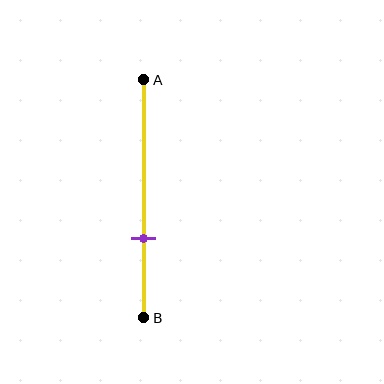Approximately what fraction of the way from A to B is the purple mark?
The purple mark is approximately 65% of the way from A to B.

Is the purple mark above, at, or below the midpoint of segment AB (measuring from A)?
The purple mark is below the midpoint of segment AB.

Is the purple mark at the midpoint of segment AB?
No, the mark is at about 65% from A, not at the 50% midpoint.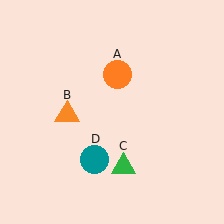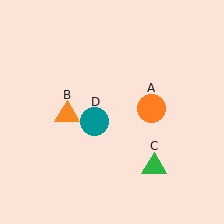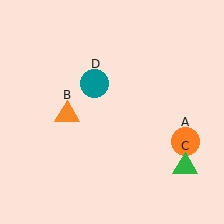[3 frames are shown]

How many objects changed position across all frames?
3 objects changed position: orange circle (object A), green triangle (object C), teal circle (object D).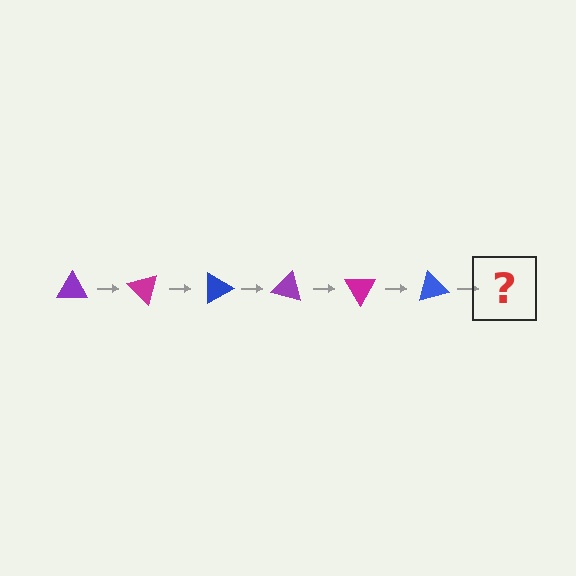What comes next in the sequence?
The next element should be a purple triangle, rotated 270 degrees from the start.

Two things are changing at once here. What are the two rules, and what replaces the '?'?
The two rules are that it rotates 45 degrees each step and the color cycles through purple, magenta, and blue. The '?' should be a purple triangle, rotated 270 degrees from the start.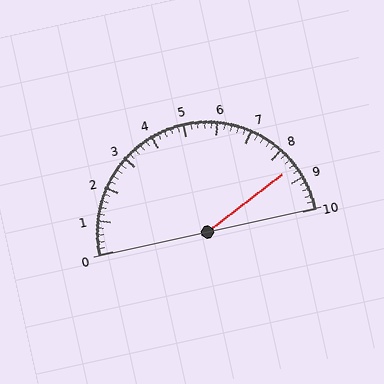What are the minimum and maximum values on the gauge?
The gauge ranges from 0 to 10.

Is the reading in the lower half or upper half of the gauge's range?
The reading is in the upper half of the range (0 to 10).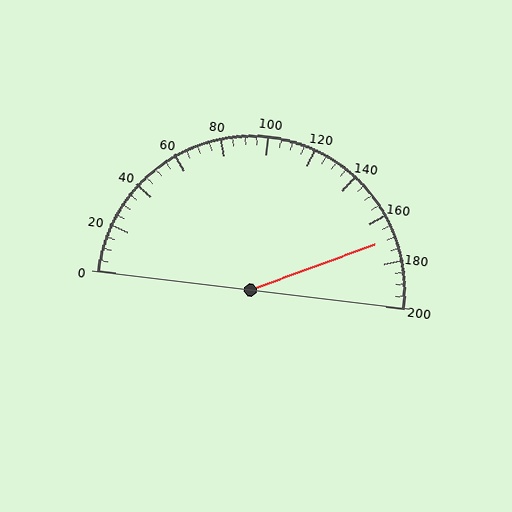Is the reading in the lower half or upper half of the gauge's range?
The reading is in the upper half of the range (0 to 200).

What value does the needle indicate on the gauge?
The needle indicates approximately 170.